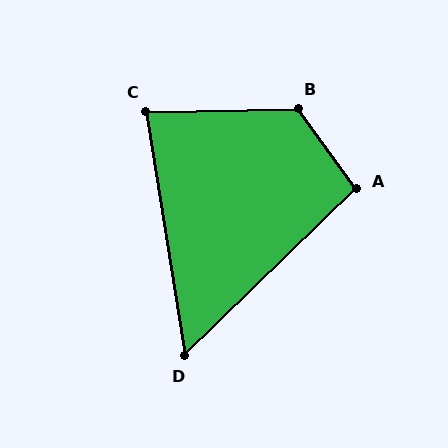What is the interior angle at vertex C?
Approximately 82 degrees (acute).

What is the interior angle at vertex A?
Approximately 98 degrees (obtuse).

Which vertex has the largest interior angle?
B, at approximately 125 degrees.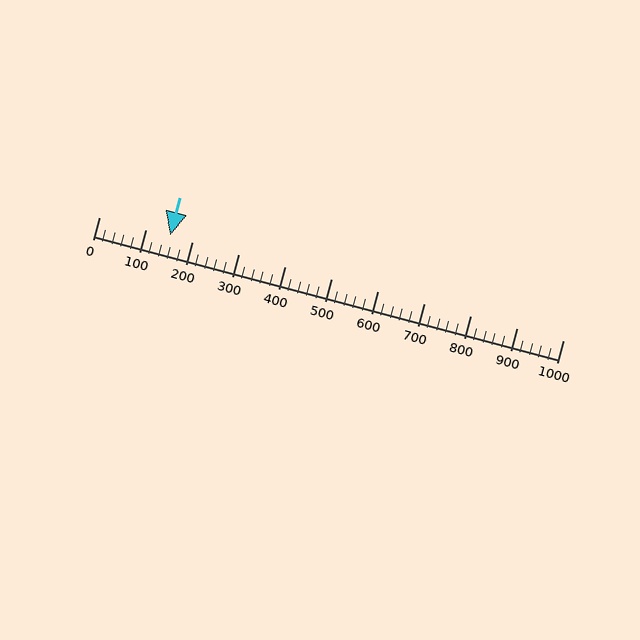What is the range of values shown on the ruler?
The ruler shows values from 0 to 1000.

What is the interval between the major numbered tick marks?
The major tick marks are spaced 100 units apart.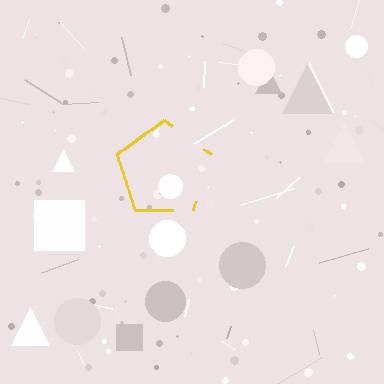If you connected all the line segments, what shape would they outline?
They would outline a pentagon.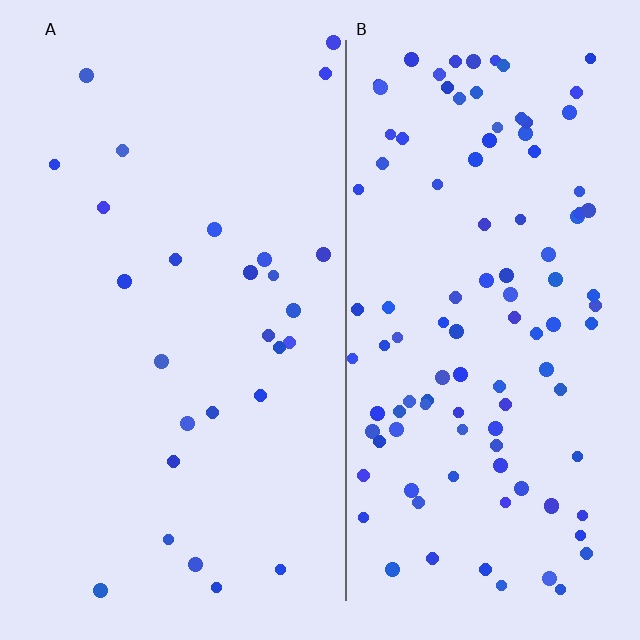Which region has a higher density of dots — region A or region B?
B (the right).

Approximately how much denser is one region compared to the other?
Approximately 4.0× — region B over region A.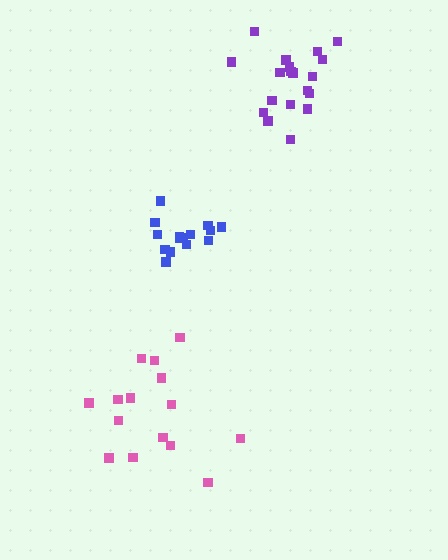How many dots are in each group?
Group 1: 15 dots, Group 2: 19 dots, Group 3: 15 dots (49 total).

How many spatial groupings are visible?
There are 3 spatial groupings.